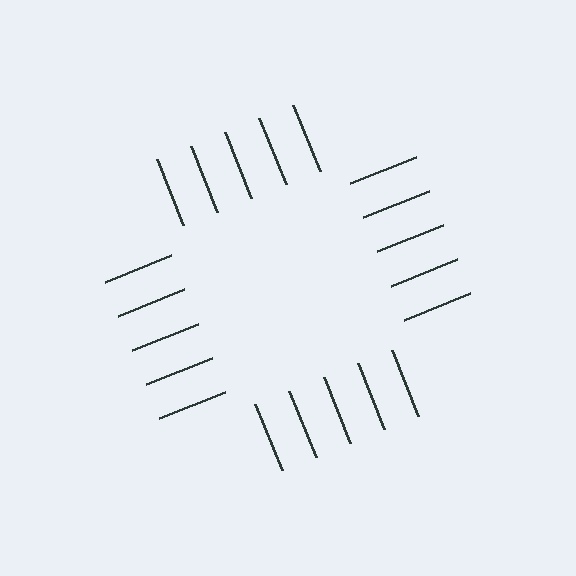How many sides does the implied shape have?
4 sides — the line-ends trace a square.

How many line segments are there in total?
20 — 5 along each of the 4 edges.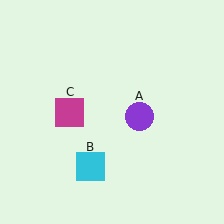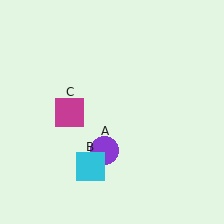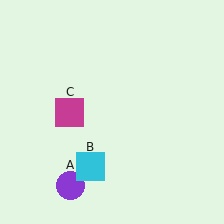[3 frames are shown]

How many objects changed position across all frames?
1 object changed position: purple circle (object A).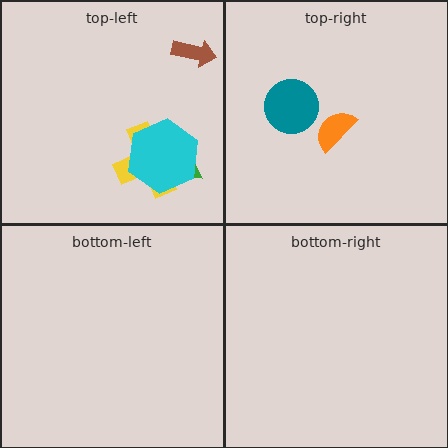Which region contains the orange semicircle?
The top-right region.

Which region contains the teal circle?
The top-right region.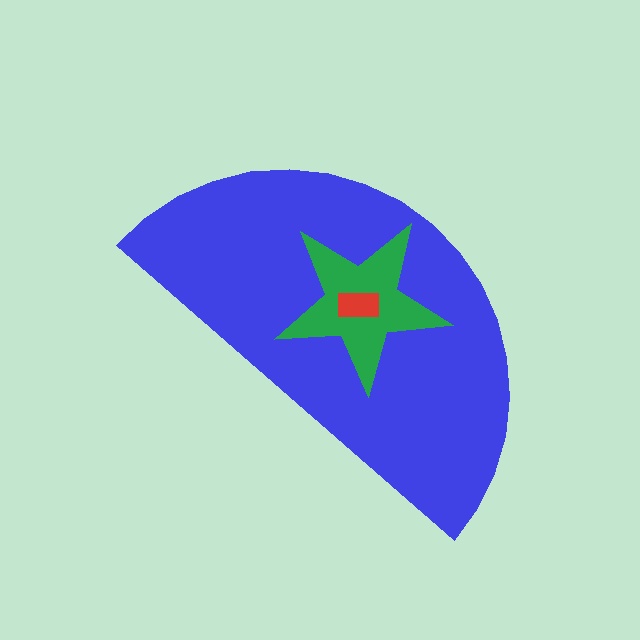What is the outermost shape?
The blue semicircle.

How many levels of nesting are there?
3.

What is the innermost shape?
The red rectangle.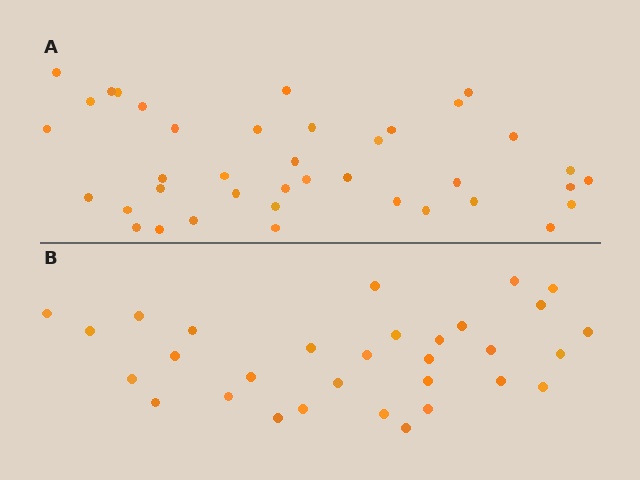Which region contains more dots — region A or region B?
Region A (the top region) has more dots.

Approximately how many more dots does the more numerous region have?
Region A has roughly 8 or so more dots than region B.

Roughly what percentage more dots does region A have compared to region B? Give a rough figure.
About 25% more.